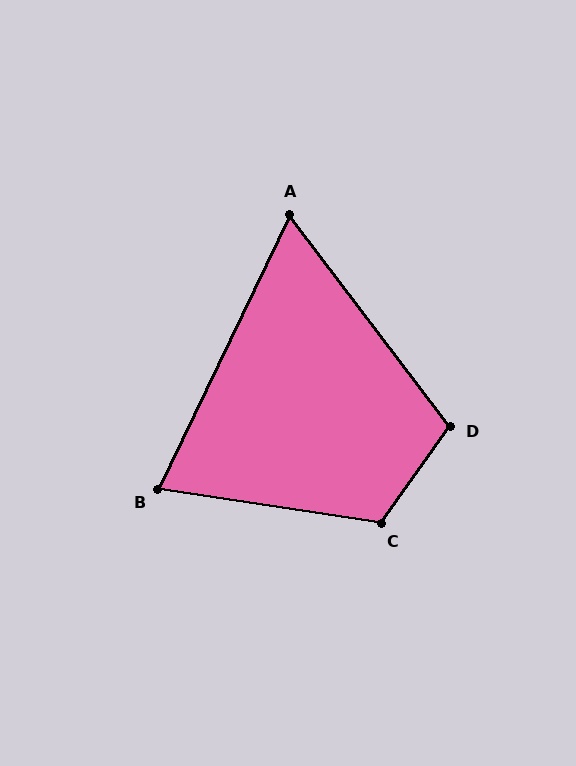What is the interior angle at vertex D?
Approximately 107 degrees (obtuse).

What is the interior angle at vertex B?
Approximately 73 degrees (acute).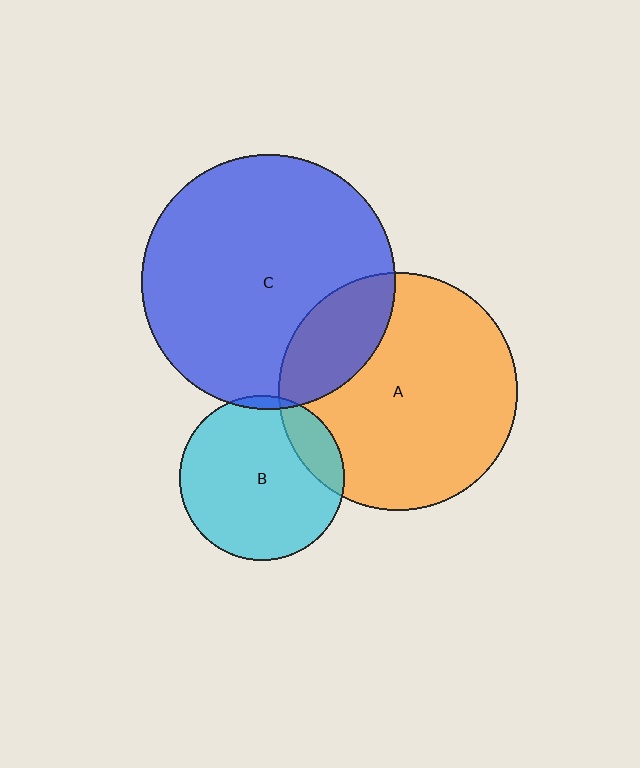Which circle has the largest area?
Circle C (blue).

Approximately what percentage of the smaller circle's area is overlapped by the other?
Approximately 15%.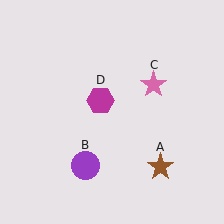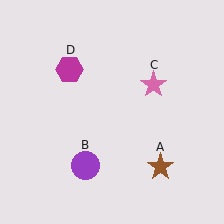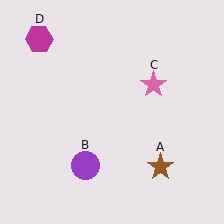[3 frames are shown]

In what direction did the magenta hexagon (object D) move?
The magenta hexagon (object D) moved up and to the left.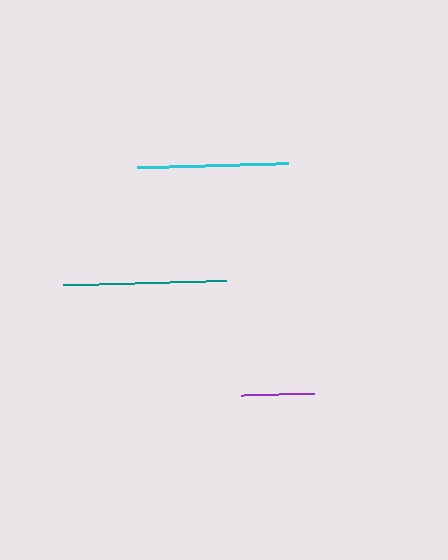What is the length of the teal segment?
The teal segment is approximately 163 pixels long.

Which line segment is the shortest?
The purple line is the shortest at approximately 73 pixels.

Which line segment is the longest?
The teal line is the longest at approximately 163 pixels.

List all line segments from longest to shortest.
From longest to shortest: teal, cyan, purple.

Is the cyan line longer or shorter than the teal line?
The teal line is longer than the cyan line.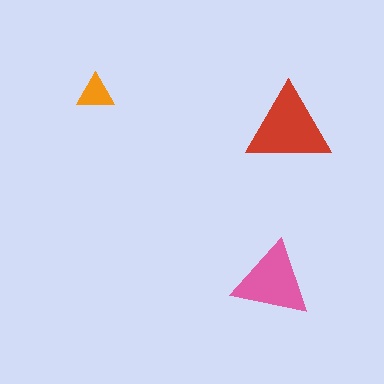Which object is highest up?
The orange triangle is topmost.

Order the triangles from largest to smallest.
the red one, the pink one, the orange one.